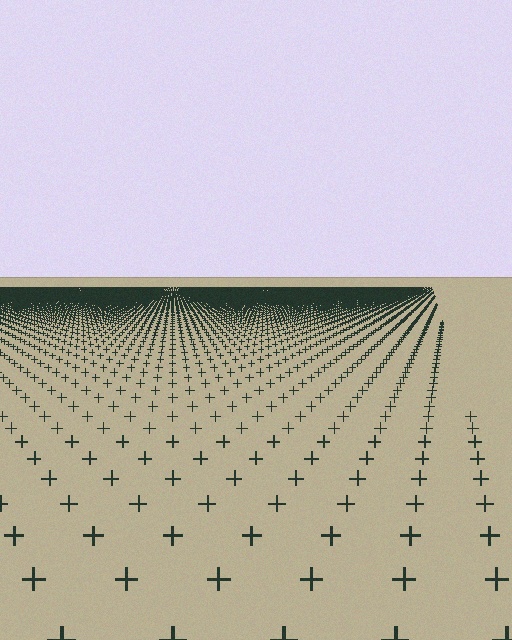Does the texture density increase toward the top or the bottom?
Density increases toward the top.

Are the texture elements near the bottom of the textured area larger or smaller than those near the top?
Larger. Near the bottom, elements are closer to the viewer and appear at a bigger on-screen size.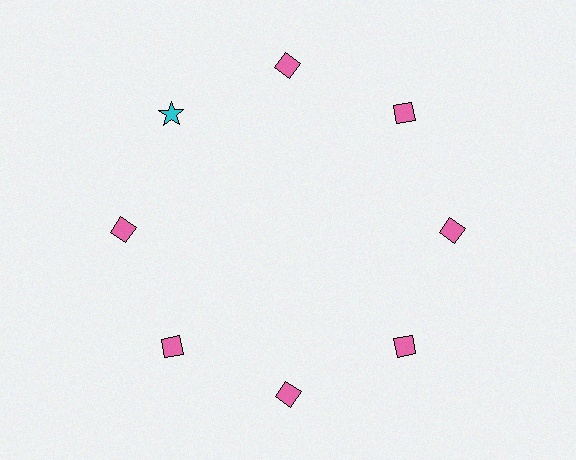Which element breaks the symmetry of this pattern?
The cyan star at roughly the 10 o'clock position breaks the symmetry. All other shapes are pink diamonds.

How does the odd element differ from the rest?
It differs in both color (cyan instead of pink) and shape (star instead of diamond).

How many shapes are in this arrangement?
There are 8 shapes arranged in a ring pattern.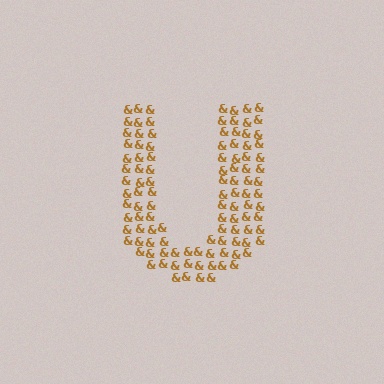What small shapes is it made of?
It is made of small ampersands.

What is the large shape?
The large shape is the letter U.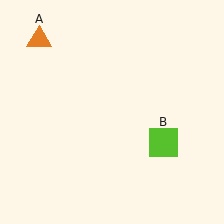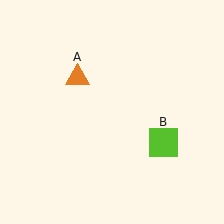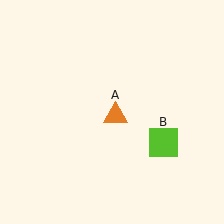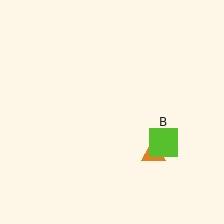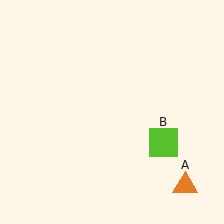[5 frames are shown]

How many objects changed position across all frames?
1 object changed position: orange triangle (object A).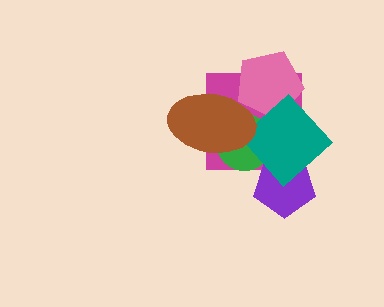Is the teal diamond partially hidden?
Yes, it is partially covered by another shape.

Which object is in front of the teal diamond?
The brown ellipse is in front of the teal diamond.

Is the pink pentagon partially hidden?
Yes, it is partially covered by another shape.